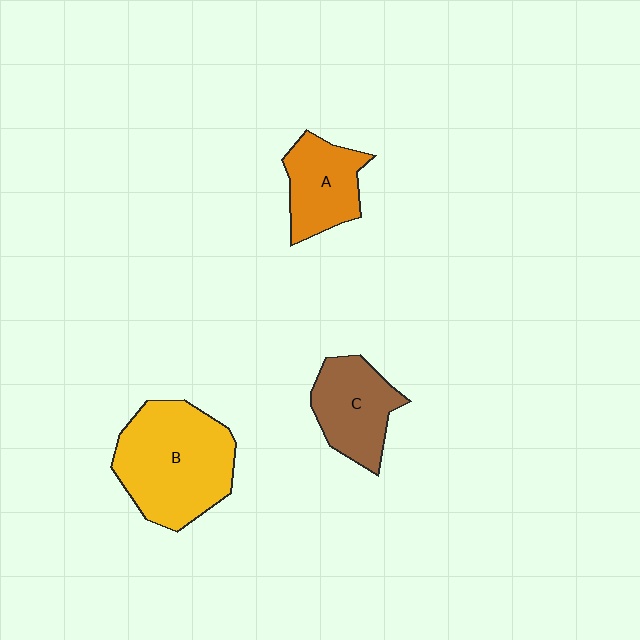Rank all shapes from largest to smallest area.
From largest to smallest: B (yellow), C (brown), A (orange).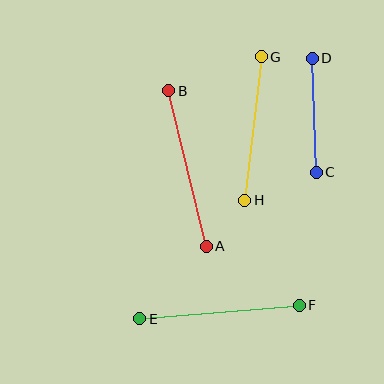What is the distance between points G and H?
The distance is approximately 145 pixels.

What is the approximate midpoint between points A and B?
The midpoint is at approximately (188, 169) pixels.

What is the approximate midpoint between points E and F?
The midpoint is at approximately (220, 312) pixels.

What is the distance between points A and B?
The distance is approximately 160 pixels.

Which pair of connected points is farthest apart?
Points A and B are farthest apart.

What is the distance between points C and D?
The distance is approximately 114 pixels.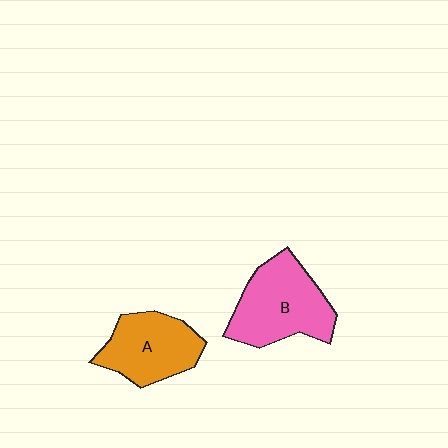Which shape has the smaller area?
Shape A (orange).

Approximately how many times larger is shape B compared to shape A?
Approximately 1.2 times.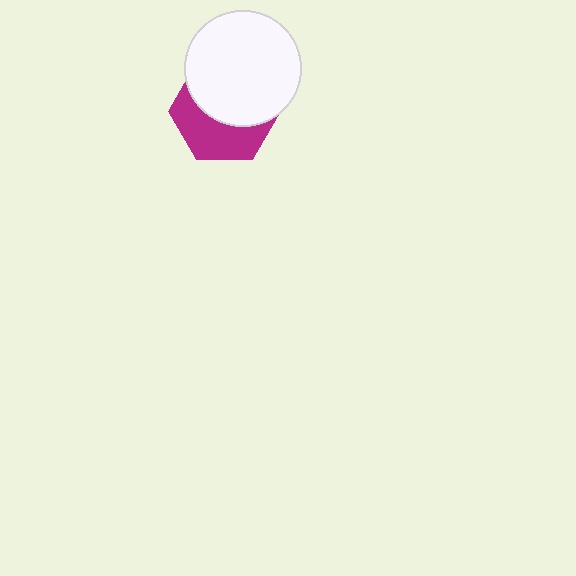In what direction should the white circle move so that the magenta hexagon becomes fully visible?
The white circle should move up. That is the shortest direction to clear the overlap and leave the magenta hexagon fully visible.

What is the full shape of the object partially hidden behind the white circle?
The partially hidden object is a magenta hexagon.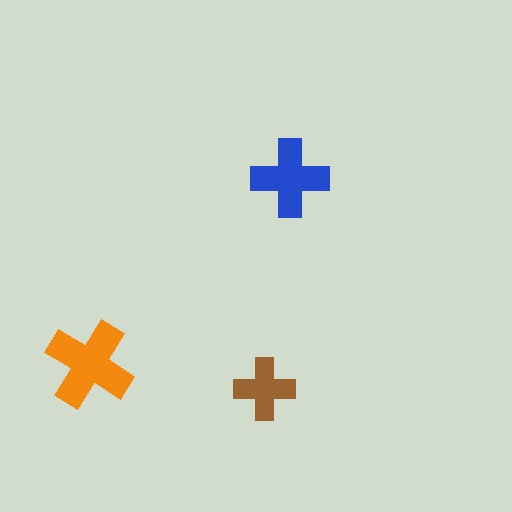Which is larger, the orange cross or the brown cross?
The orange one.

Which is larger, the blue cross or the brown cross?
The blue one.